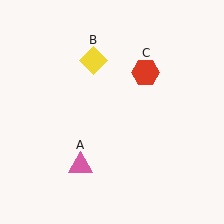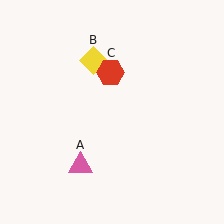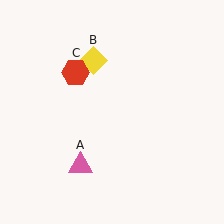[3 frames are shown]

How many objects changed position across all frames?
1 object changed position: red hexagon (object C).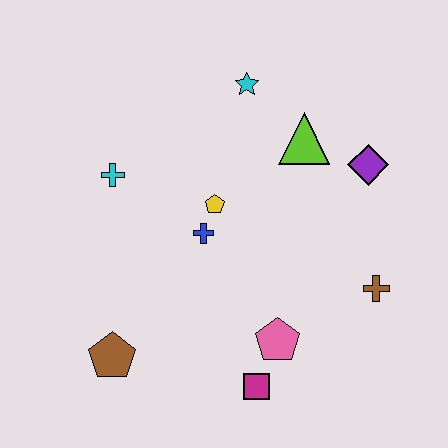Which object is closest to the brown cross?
The pink pentagon is closest to the brown cross.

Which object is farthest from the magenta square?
The cyan star is farthest from the magenta square.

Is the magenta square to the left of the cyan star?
No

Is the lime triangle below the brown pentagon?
No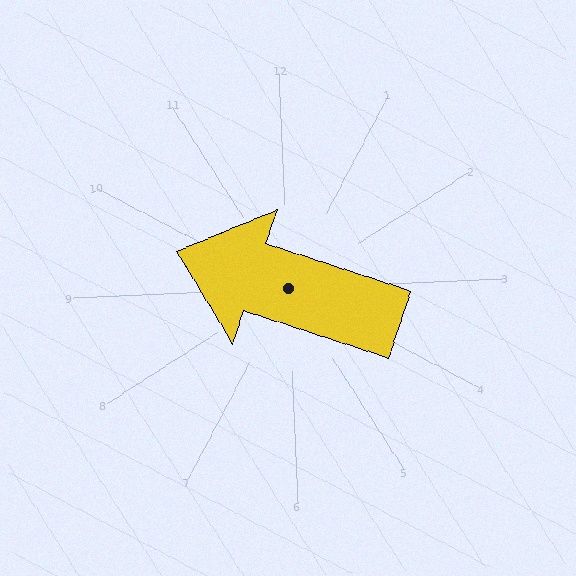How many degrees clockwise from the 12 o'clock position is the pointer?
Approximately 291 degrees.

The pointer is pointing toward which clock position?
Roughly 10 o'clock.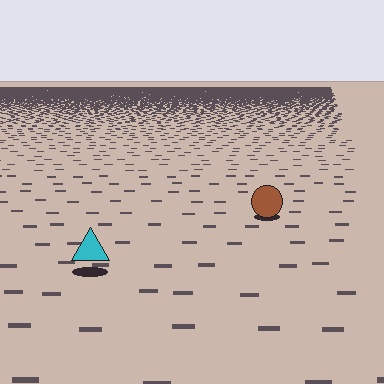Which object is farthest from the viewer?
The brown circle is farthest from the viewer. It appears smaller and the ground texture around it is denser.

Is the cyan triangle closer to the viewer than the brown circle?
Yes. The cyan triangle is closer — you can tell from the texture gradient: the ground texture is coarser near it.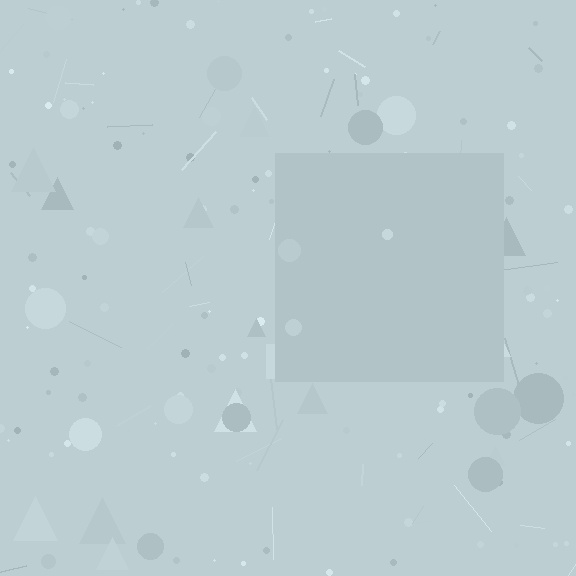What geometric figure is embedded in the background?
A square is embedded in the background.